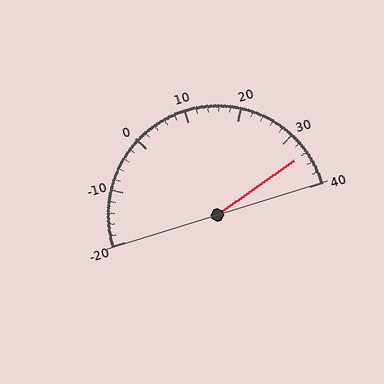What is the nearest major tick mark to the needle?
The nearest major tick mark is 30.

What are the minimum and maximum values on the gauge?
The gauge ranges from -20 to 40.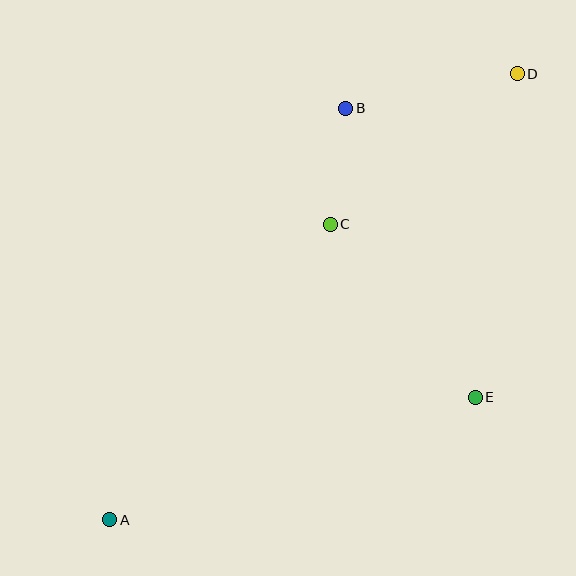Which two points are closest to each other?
Points B and C are closest to each other.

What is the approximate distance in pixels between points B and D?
The distance between B and D is approximately 175 pixels.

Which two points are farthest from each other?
Points A and D are farthest from each other.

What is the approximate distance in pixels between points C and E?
The distance between C and E is approximately 226 pixels.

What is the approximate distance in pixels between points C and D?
The distance between C and D is approximately 240 pixels.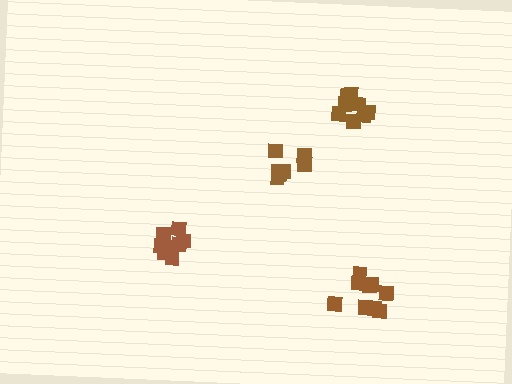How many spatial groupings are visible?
There are 4 spatial groupings.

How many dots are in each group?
Group 1: 7 dots, Group 2: 8 dots, Group 3: 10 dots, Group 4: 9 dots (34 total).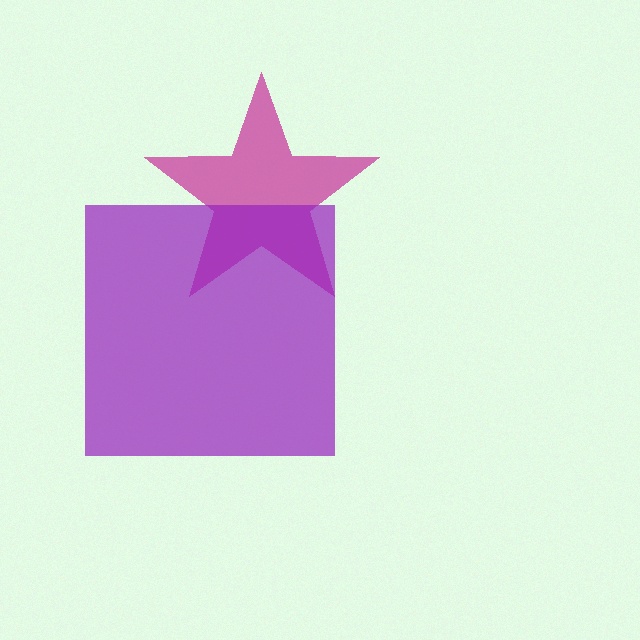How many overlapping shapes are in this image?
There are 2 overlapping shapes in the image.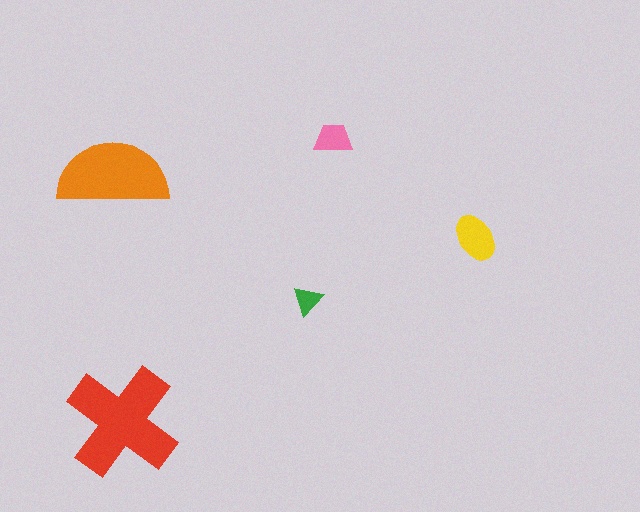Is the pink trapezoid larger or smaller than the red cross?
Smaller.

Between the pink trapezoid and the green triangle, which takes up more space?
The pink trapezoid.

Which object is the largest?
The red cross.